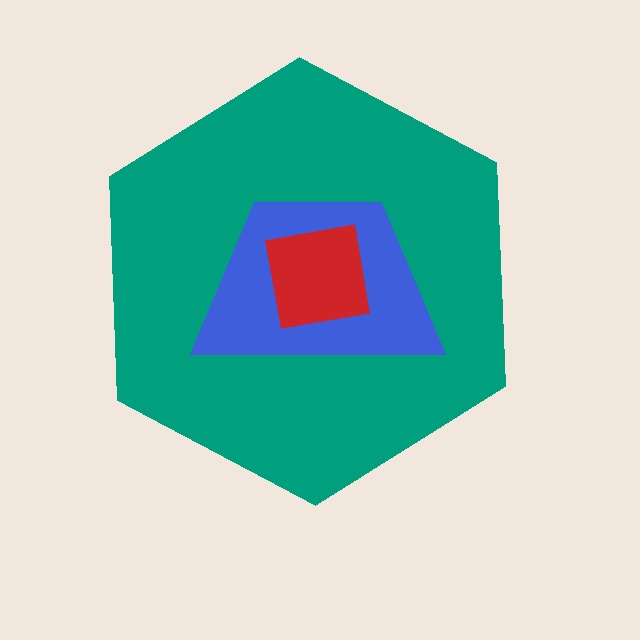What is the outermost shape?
The teal hexagon.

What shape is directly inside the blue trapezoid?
The red square.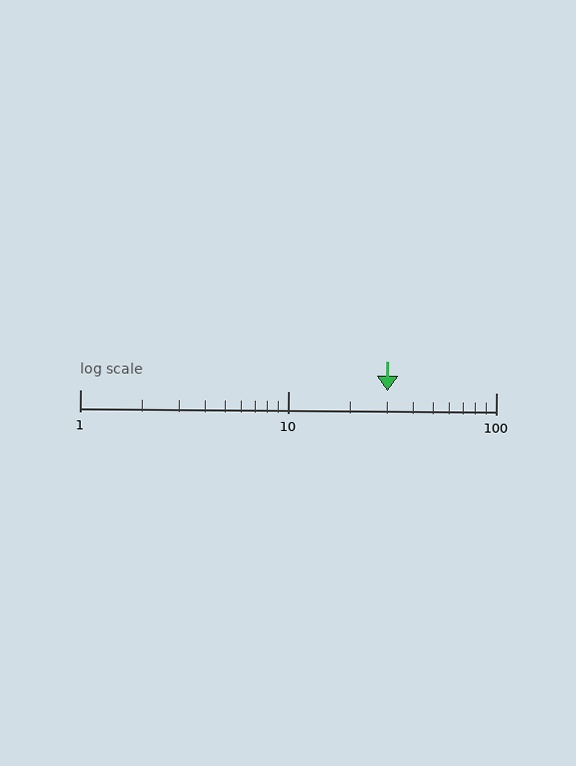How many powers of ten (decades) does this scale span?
The scale spans 2 decades, from 1 to 100.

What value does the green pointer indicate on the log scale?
The pointer indicates approximately 30.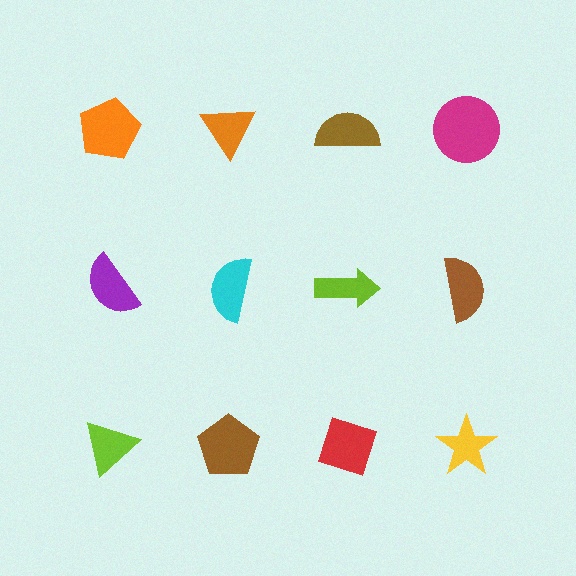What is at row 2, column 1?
A purple semicircle.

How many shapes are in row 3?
4 shapes.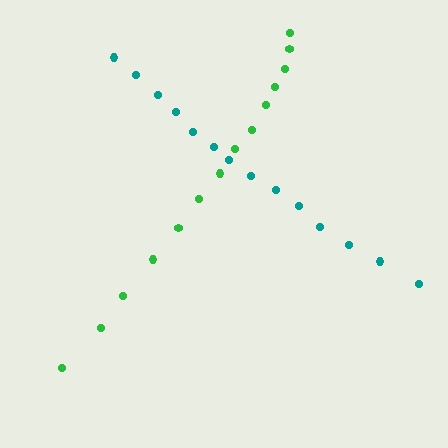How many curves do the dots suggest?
There are 2 distinct paths.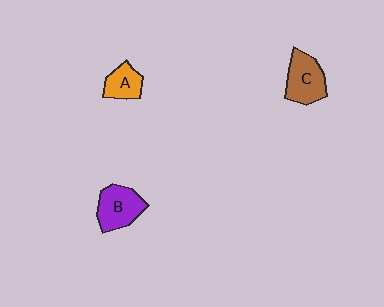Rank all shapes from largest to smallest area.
From largest to smallest: C (brown), B (purple), A (orange).